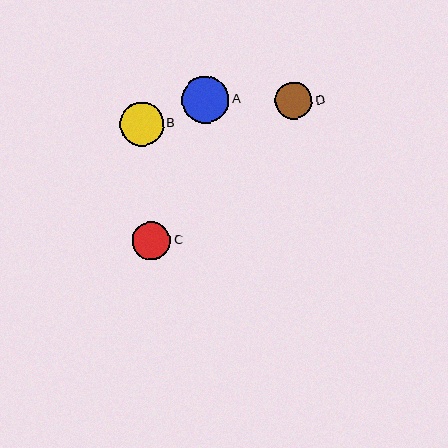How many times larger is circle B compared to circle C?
Circle B is approximately 1.2 times the size of circle C.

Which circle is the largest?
Circle A is the largest with a size of approximately 47 pixels.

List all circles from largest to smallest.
From largest to smallest: A, B, C, D.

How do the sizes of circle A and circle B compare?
Circle A and circle B are approximately the same size.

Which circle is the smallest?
Circle D is the smallest with a size of approximately 37 pixels.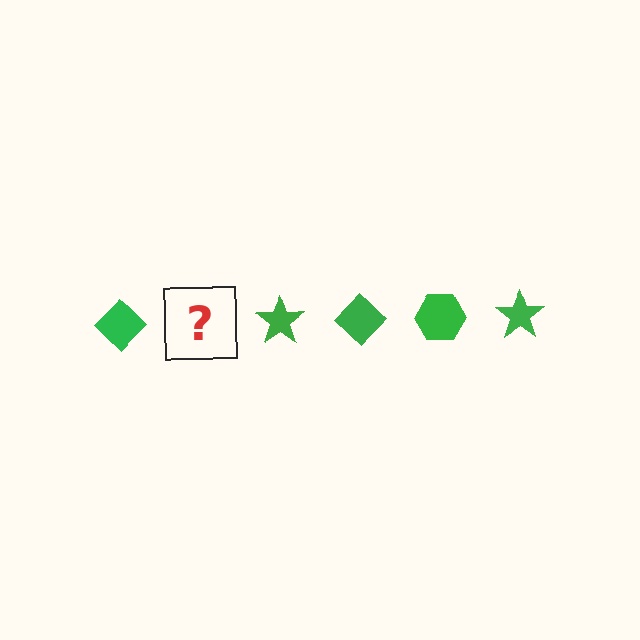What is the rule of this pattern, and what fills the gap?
The rule is that the pattern cycles through diamond, hexagon, star shapes in green. The gap should be filled with a green hexagon.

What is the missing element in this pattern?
The missing element is a green hexagon.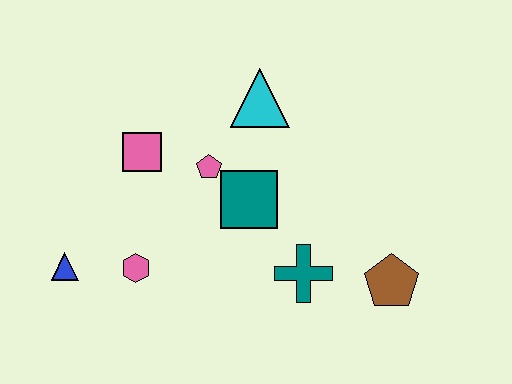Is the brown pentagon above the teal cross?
No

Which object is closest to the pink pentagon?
The teal square is closest to the pink pentagon.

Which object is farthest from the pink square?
The brown pentagon is farthest from the pink square.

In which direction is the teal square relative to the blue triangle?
The teal square is to the right of the blue triangle.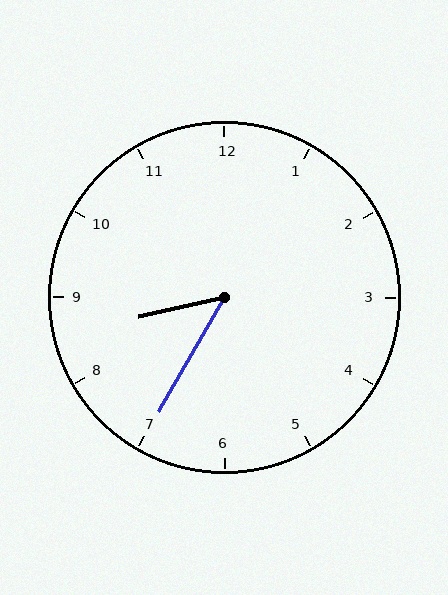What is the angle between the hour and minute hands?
Approximately 48 degrees.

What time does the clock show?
8:35.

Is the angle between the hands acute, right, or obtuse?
It is acute.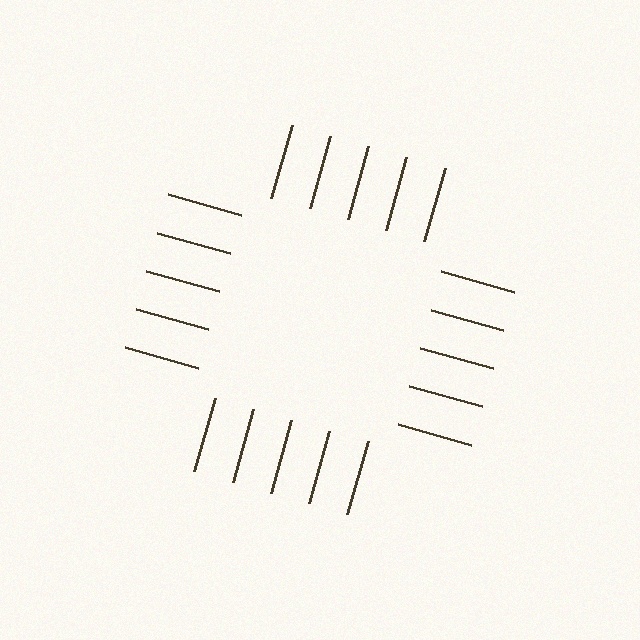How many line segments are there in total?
20 — 5 along each of the 4 edges.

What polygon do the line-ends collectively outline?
An illusory square — the line segments terminate on its edges but no continuous stroke is drawn.